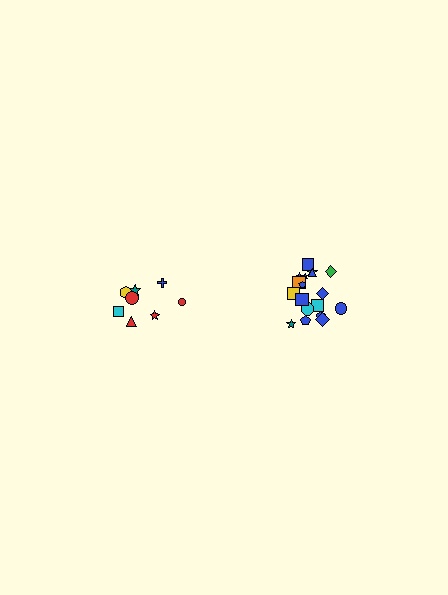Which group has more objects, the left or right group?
The right group.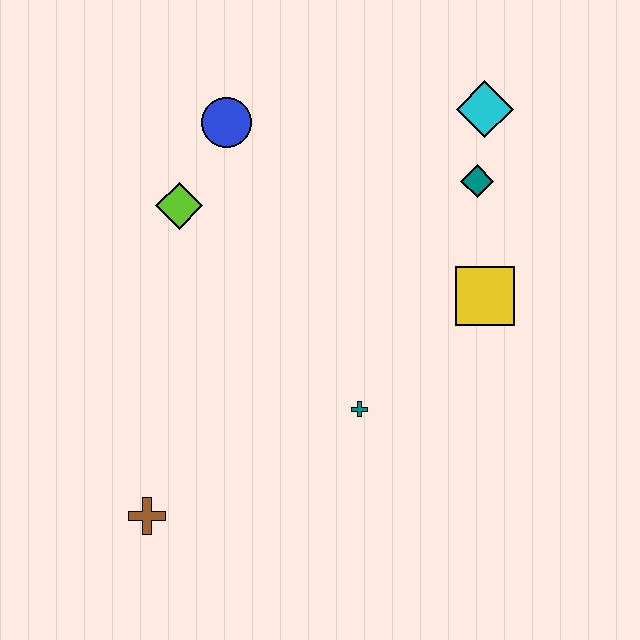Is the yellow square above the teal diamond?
No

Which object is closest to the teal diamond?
The cyan diamond is closest to the teal diamond.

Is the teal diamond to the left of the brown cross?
No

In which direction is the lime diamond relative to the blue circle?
The lime diamond is below the blue circle.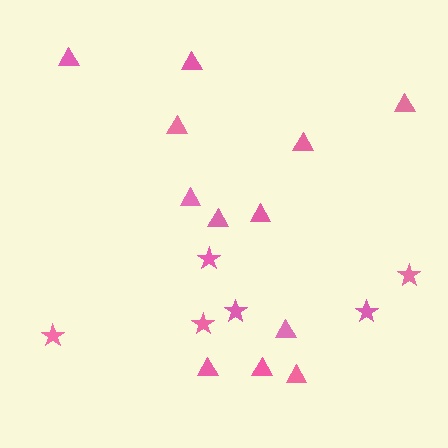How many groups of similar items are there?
There are 2 groups: one group of triangles (12) and one group of stars (6).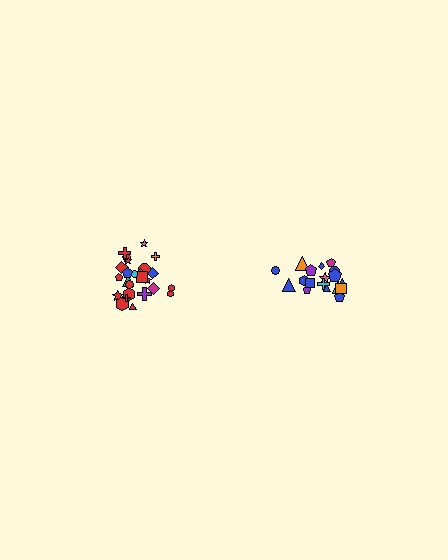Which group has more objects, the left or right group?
The left group.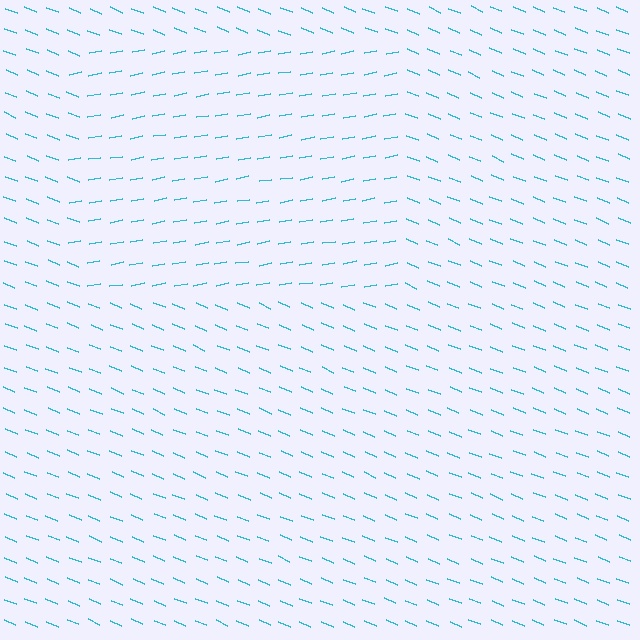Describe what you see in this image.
The image is filled with small cyan line segments. A rectangle region in the image has lines oriented differently from the surrounding lines, creating a visible texture boundary.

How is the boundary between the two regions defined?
The boundary is defined purely by a change in line orientation (approximately 33 degrees difference). All lines are the same color and thickness.